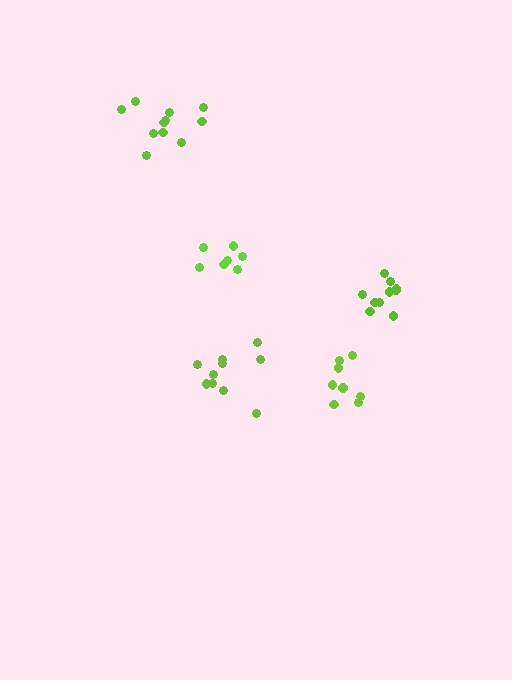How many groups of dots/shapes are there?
There are 5 groups.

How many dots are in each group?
Group 1: 7 dots, Group 2: 11 dots, Group 3: 8 dots, Group 4: 10 dots, Group 5: 10 dots (46 total).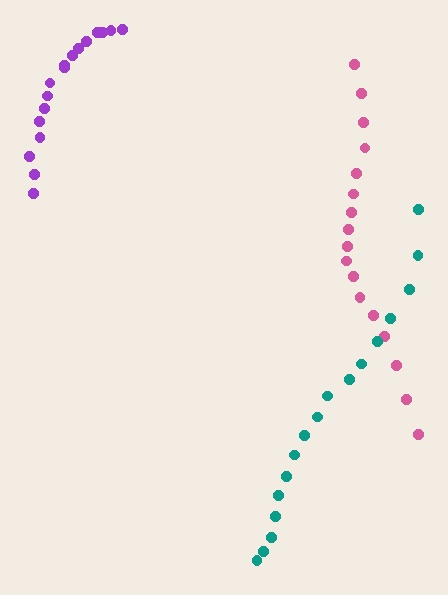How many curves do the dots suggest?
There are 3 distinct paths.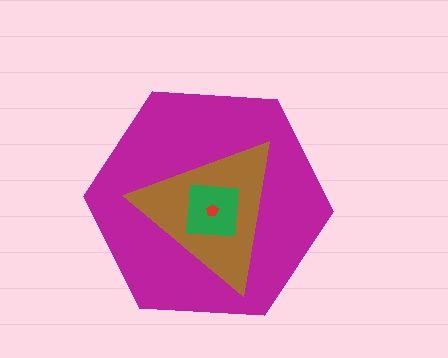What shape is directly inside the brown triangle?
The green square.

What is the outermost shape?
The magenta hexagon.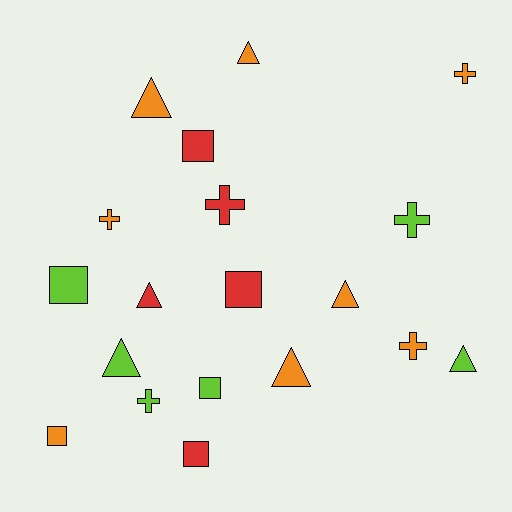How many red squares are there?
There are 3 red squares.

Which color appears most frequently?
Orange, with 8 objects.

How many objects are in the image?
There are 19 objects.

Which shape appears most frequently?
Triangle, with 7 objects.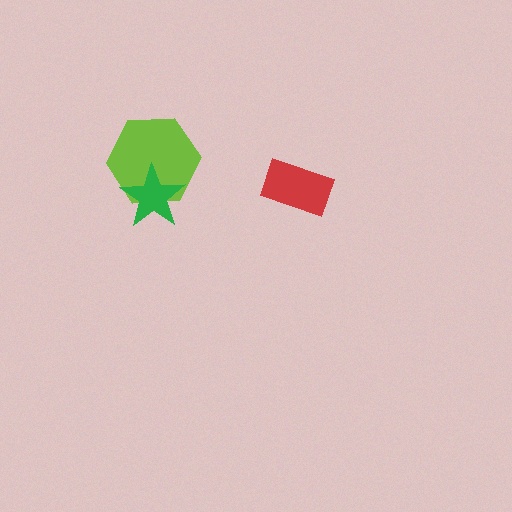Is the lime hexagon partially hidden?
Yes, it is partially covered by another shape.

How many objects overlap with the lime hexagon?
1 object overlaps with the lime hexagon.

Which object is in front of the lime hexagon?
The green star is in front of the lime hexagon.